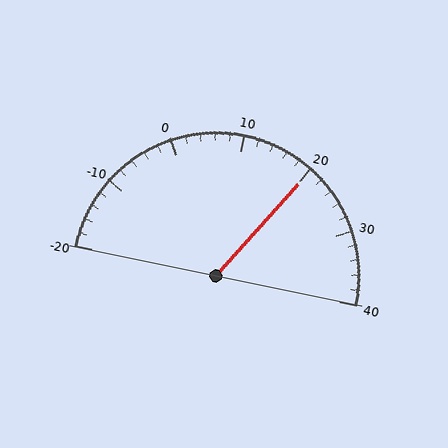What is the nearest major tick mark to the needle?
The nearest major tick mark is 20.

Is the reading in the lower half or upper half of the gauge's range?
The reading is in the upper half of the range (-20 to 40).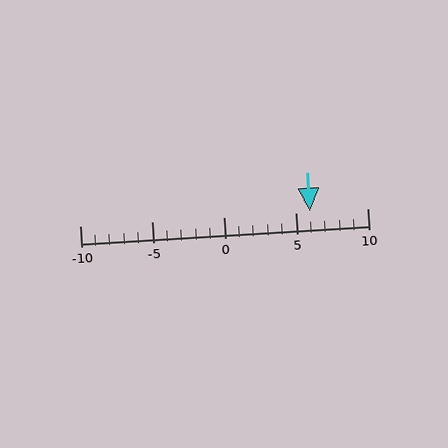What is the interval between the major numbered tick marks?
The major tick marks are spaced 5 units apart.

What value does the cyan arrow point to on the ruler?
The cyan arrow points to approximately 6.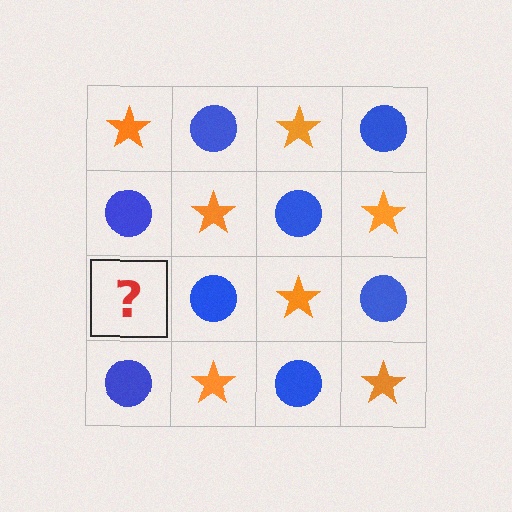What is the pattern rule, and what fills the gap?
The rule is that it alternates orange star and blue circle in a checkerboard pattern. The gap should be filled with an orange star.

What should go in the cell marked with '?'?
The missing cell should contain an orange star.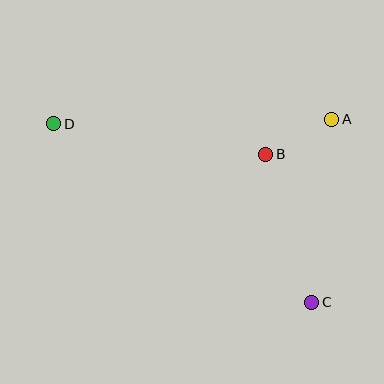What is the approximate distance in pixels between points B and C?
The distance between B and C is approximately 155 pixels.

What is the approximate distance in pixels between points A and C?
The distance between A and C is approximately 184 pixels.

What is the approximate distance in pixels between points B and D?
The distance between B and D is approximately 214 pixels.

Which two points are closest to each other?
Points A and B are closest to each other.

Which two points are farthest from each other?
Points C and D are farthest from each other.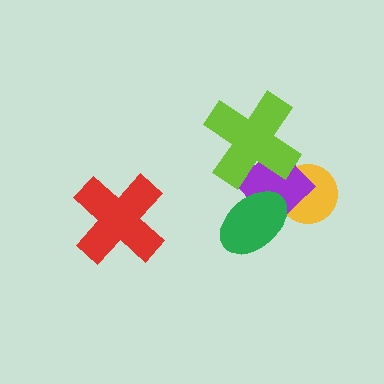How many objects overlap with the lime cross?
1 object overlaps with the lime cross.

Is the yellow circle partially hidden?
Yes, it is partially covered by another shape.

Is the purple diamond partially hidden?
Yes, it is partially covered by another shape.